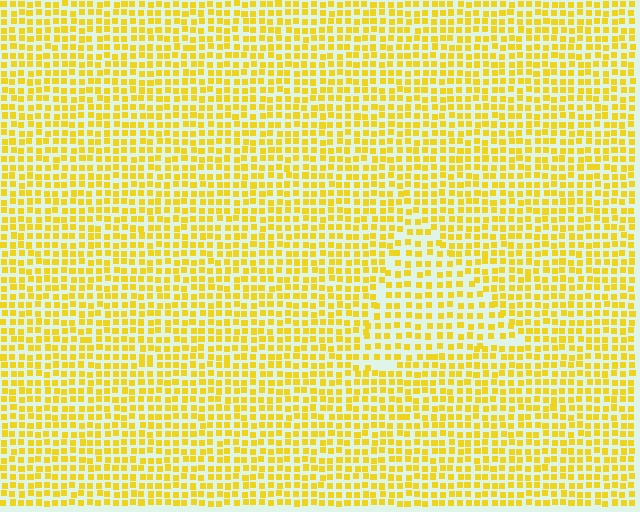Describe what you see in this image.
The image contains small yellow elements arranged at two different densities. A triangle-shaped region is visible where the elements are less densely packed than the surrounding area.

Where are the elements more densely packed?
The elements are more densely packed outside the triangle boundary.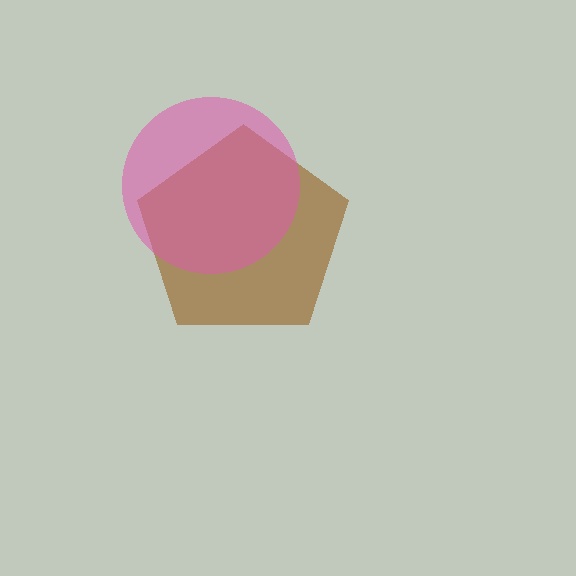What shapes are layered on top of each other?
The layered shapes are: a brown pentagon, a pink circle.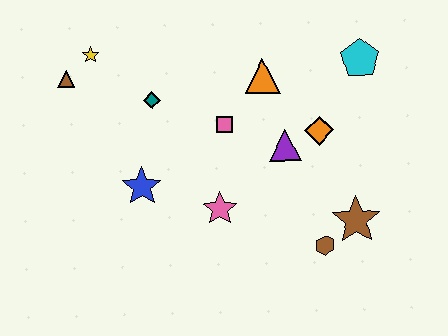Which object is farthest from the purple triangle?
The brown triangle is farthest from the purple triangle.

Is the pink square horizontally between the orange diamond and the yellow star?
Yes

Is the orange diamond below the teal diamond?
Yes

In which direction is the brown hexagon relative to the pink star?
The brown hexagon is to the right of the pink star.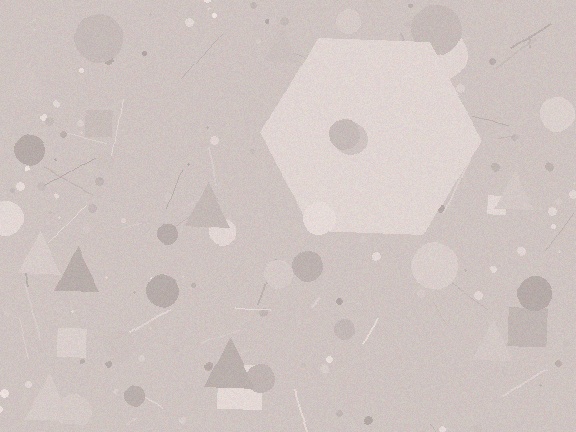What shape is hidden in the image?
A hexagon is hidden in the image.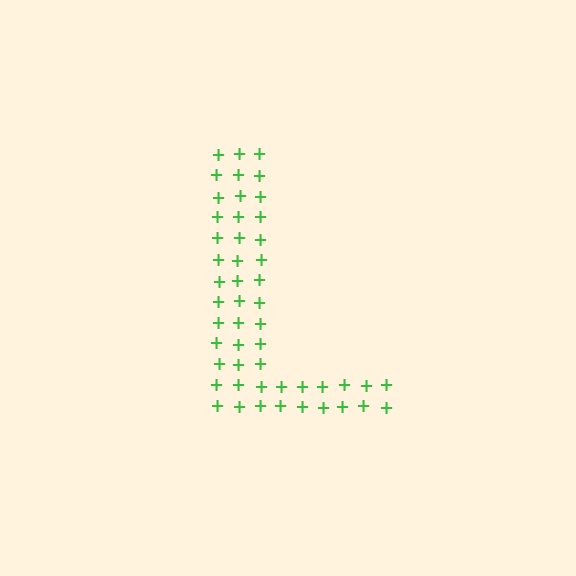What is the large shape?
The large shape is the letter L.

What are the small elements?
The small elements are plus signs.